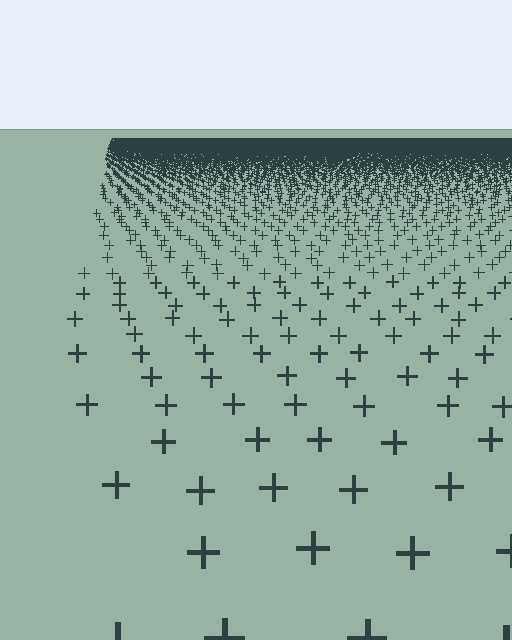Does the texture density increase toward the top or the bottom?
Density increases toward the top.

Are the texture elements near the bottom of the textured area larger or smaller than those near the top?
Larger. Near the bottom, elements are closer to the viewer and appear at a bigger on-screen size.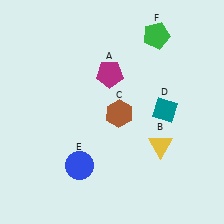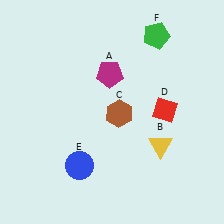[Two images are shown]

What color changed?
The diamond (D) changed from teal in Image 1 to red in Image 2.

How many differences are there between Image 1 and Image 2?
There is 1 difference between the two images.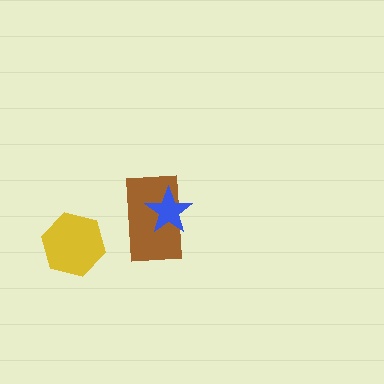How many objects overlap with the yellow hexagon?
0 objects overlap with the yellow hexagon.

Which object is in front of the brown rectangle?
The blue star is in front of the brown rectangle.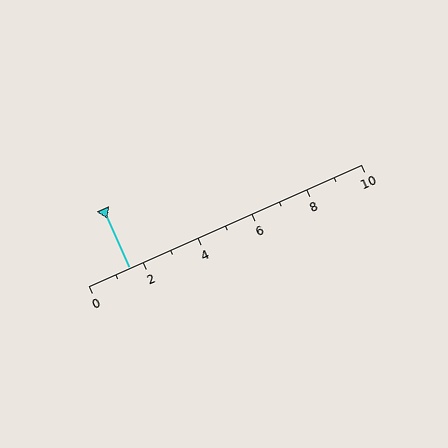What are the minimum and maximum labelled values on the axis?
The axis runs from 0 to 10.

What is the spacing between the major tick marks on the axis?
The major ticks are spaced 2 apart.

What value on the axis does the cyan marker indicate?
The marker indicates approximately 1.5.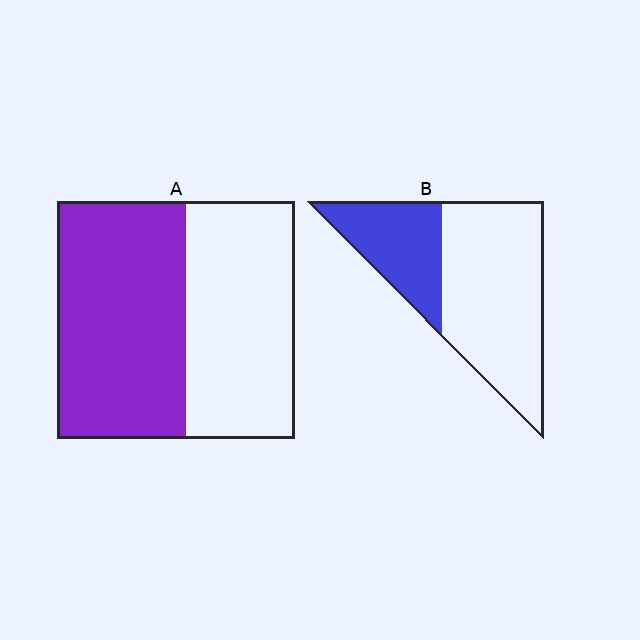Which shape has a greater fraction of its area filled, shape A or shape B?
Shape A.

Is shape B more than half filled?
No.